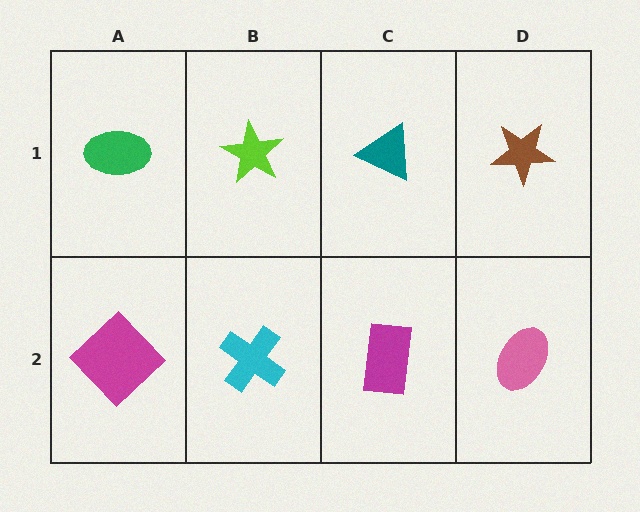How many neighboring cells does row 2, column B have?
3.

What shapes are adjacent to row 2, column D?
A brown star (row 1, column D), a magenta rectangle (row 2, column C).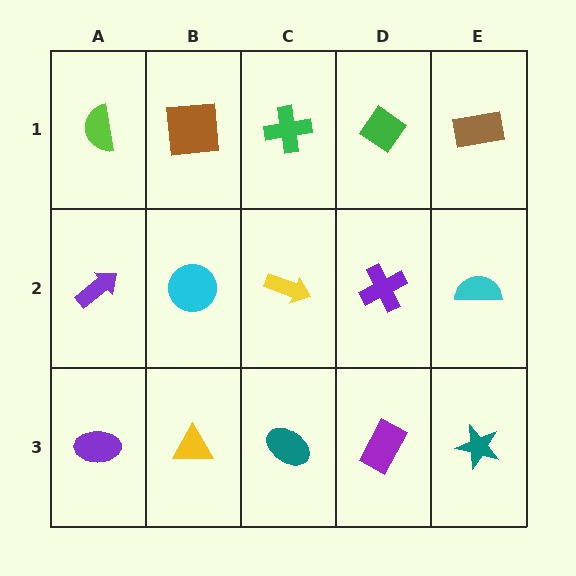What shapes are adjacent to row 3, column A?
A purple arrow (row 2, column A), a yellow triangle (row 3, column B).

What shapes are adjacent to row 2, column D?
A green diamond (row 1, column D), a purple rectangle (row 3, column D), a yellow arrow (row 2, column C), a cyan semicircle (row 2, column E).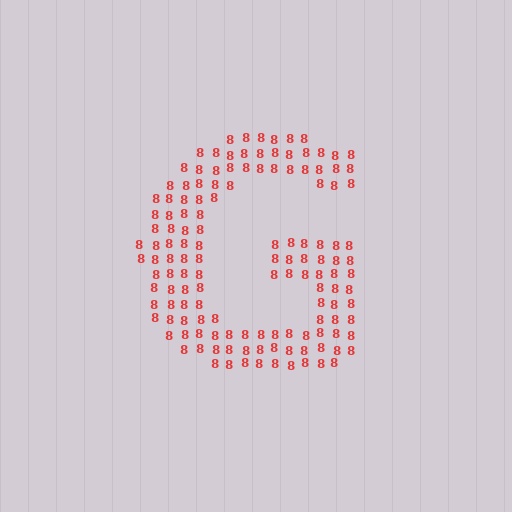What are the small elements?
The small elements are digit 8's.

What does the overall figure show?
The overall figure shows the letter G.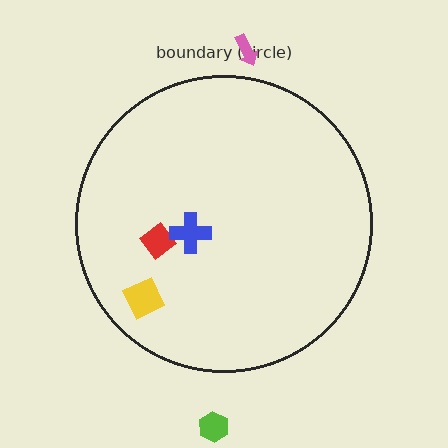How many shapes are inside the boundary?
3 inside, 2 outside.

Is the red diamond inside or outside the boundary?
Inside.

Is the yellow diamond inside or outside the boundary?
Inside.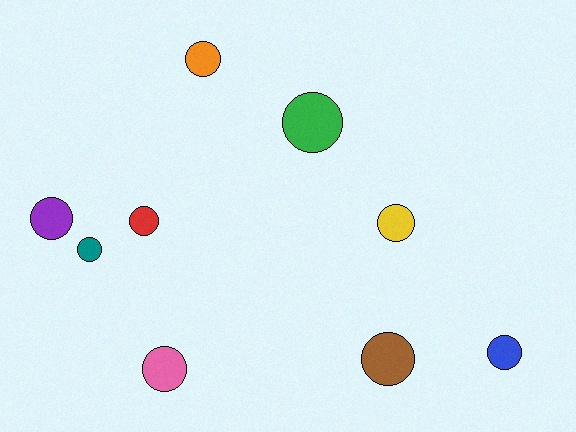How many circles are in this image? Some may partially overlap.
There are 9 circles.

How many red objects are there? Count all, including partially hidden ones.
There is 1 red object.